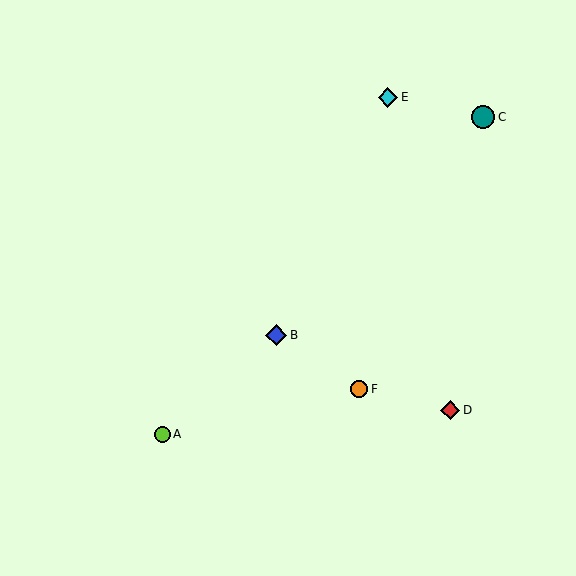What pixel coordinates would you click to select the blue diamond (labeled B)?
Click at (276, 335) to select the blue diamond B.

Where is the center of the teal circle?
The center of the teal circle is at (483, 117).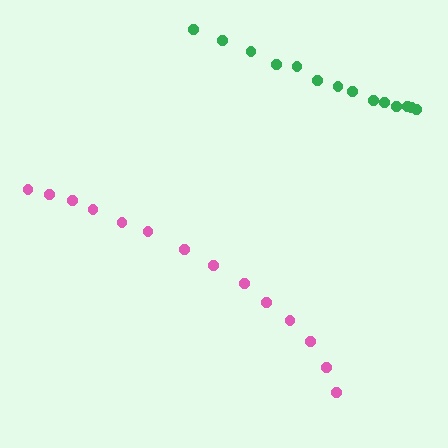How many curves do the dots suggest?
There are 2 distinct paths.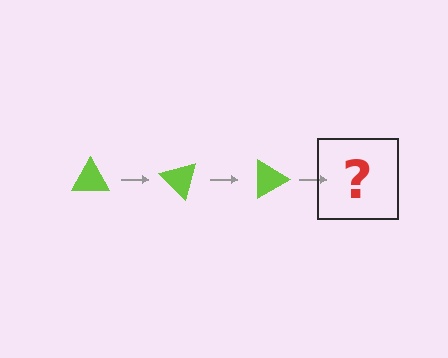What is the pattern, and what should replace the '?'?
The pattern is that the triangle rotates 45 degrees each step. The '?' should be a lime triangle rotated 135 degrees.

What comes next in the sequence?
The next element should be a lime triangle rotated 135 degrees.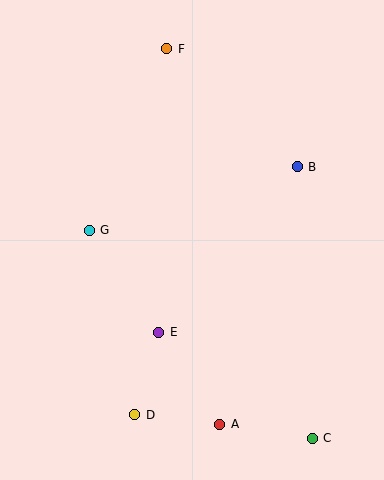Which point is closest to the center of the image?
Point E at (159, 332) is closest to the center.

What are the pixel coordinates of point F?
Point F is at (167, 49).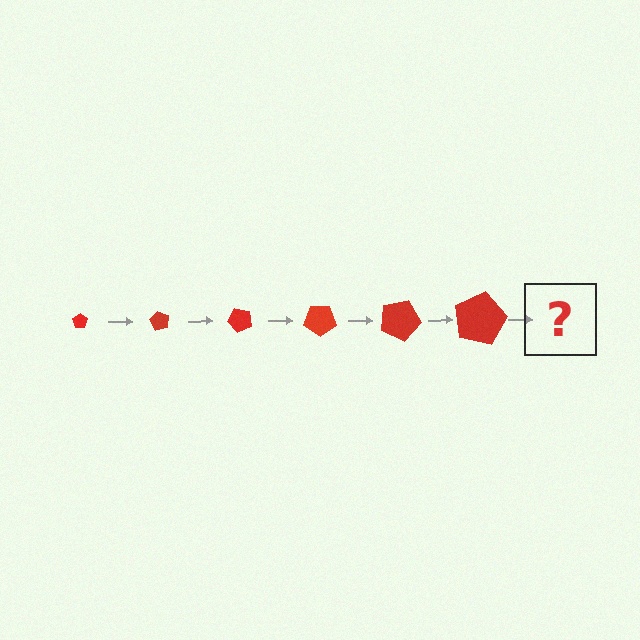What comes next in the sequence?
The next element should be a pentagon, larger than the previous one and rotated 360 degrees from the start.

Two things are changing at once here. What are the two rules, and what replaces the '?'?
The two rules are that the pentagon grows larger each step and it rotates 60 degrees each step. The '?' should be a pentagon, larger than the previous one and rotated 360 degrees from the start.